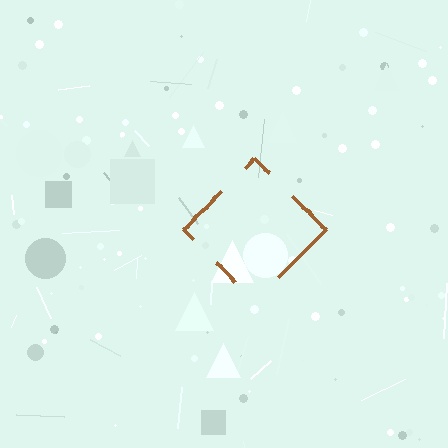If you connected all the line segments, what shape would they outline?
They would outline a diamond.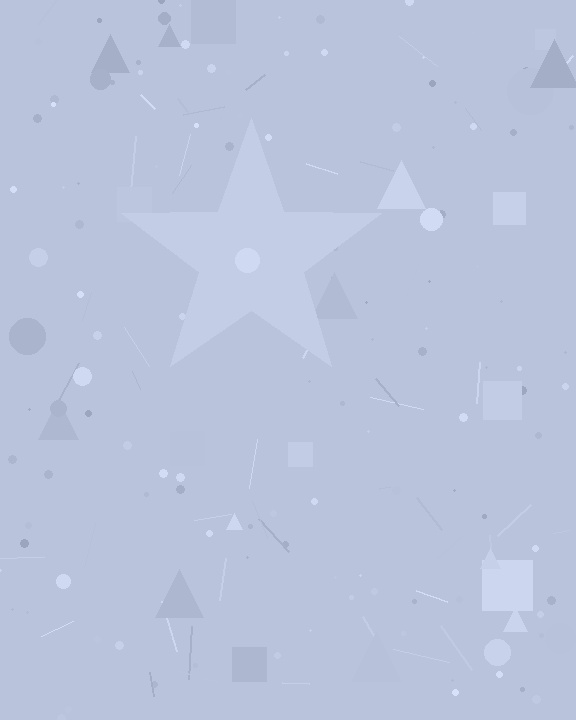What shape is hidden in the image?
A star is hidden in the image.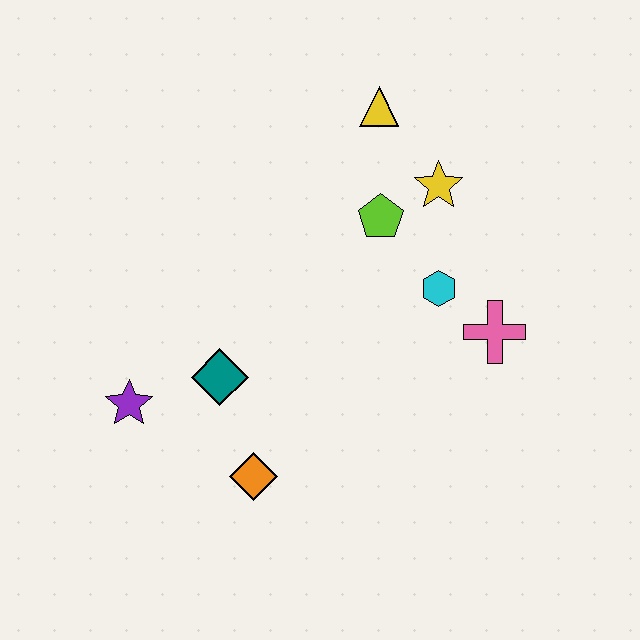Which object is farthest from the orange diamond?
The yellow triangle is farthest from the orange diamond.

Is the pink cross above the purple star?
Yes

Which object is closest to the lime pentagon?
The yellow star is closest to the lime pentagon.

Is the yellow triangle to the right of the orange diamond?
Yes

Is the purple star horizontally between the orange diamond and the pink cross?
No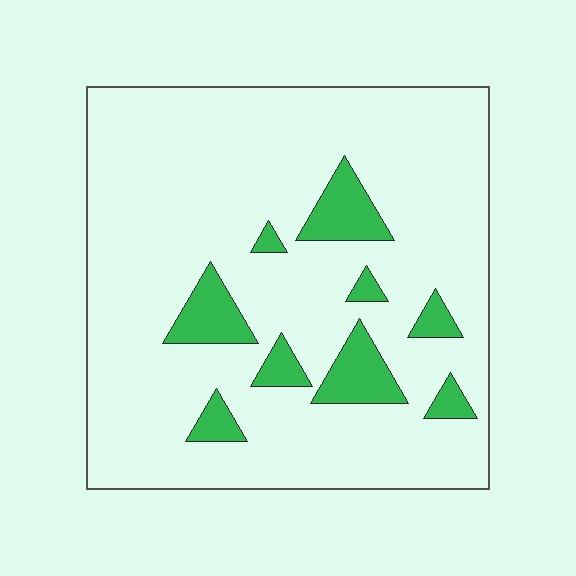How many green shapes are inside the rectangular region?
9.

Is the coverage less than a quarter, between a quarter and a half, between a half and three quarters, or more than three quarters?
Less than a quarter.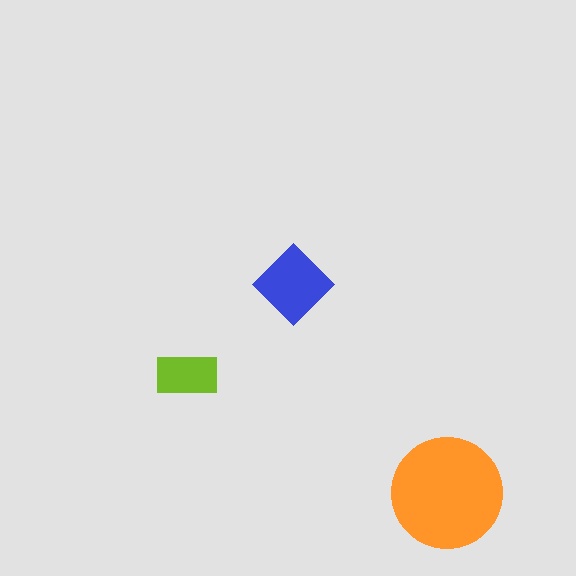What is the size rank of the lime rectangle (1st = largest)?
3rd.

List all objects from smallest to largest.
The lime rectangle, the blue diamond, the orange circle.